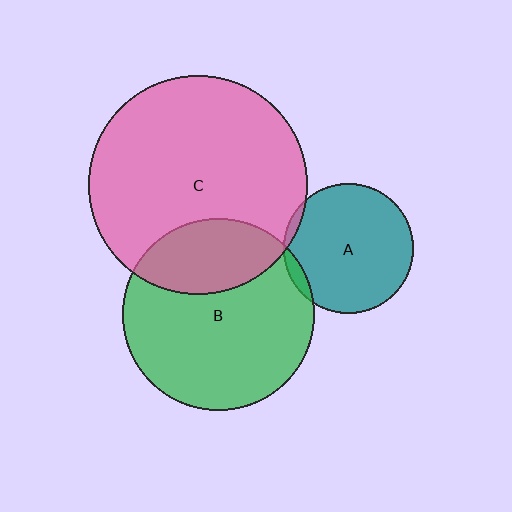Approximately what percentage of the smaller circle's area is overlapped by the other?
Approximately 5%.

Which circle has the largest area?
Circle C (pink).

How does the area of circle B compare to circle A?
Approximately 2.2 times.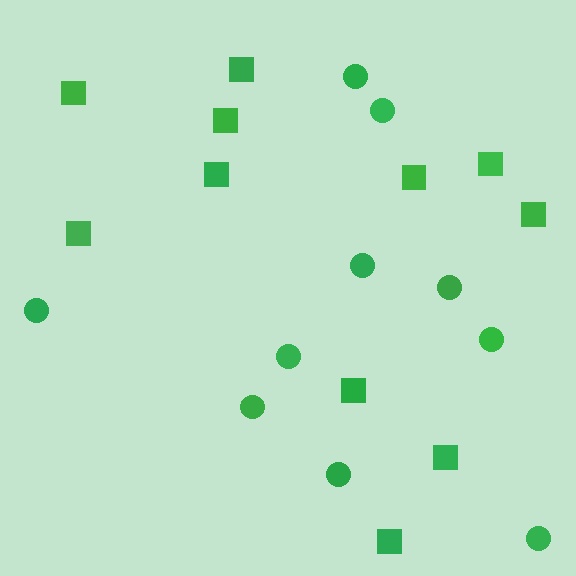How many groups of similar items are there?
There are 2 groups: one group of circles (10) and one group of squares (11).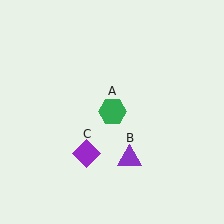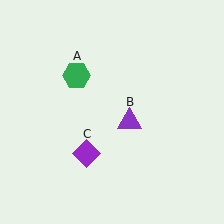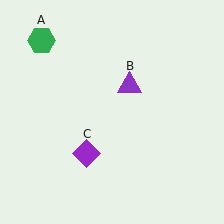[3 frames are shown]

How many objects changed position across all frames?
2 objects changed position: green hexagon (object A), purple triangle (object B).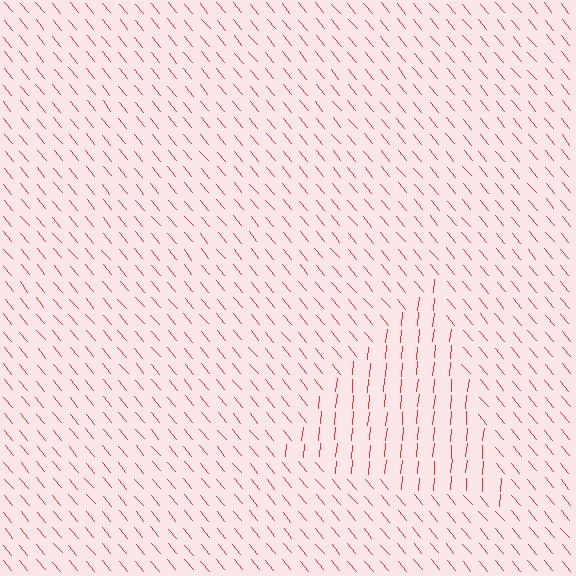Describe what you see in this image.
The image is filled with small red line segments. A triangle region in the image has lines oriented differently from the surrounding lines, creating a visible texture boundary.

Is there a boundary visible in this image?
Yes, there is a texture boundary formed by a change in line orientation.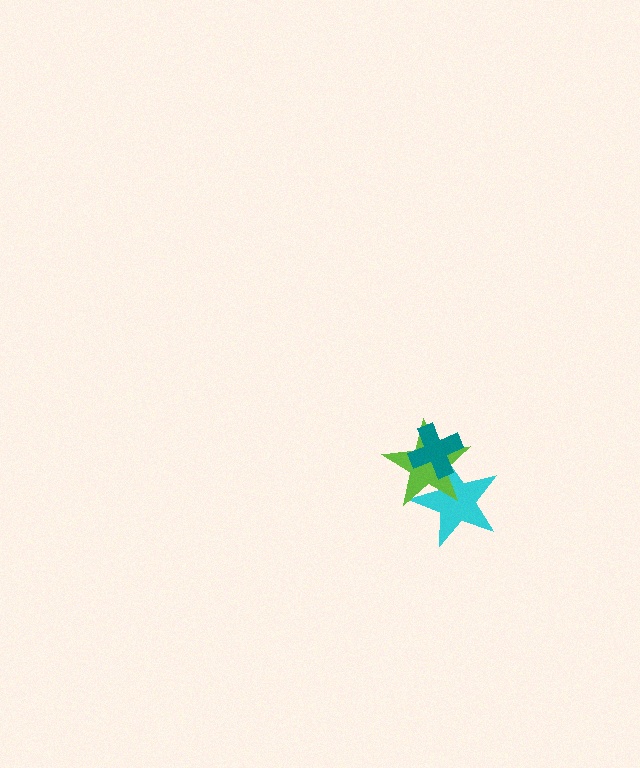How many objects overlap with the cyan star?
2 objects overlap with the cyan star.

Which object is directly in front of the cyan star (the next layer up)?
The lime star is directly in front of the cyan star.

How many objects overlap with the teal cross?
2 objects overlap with the teal cross.